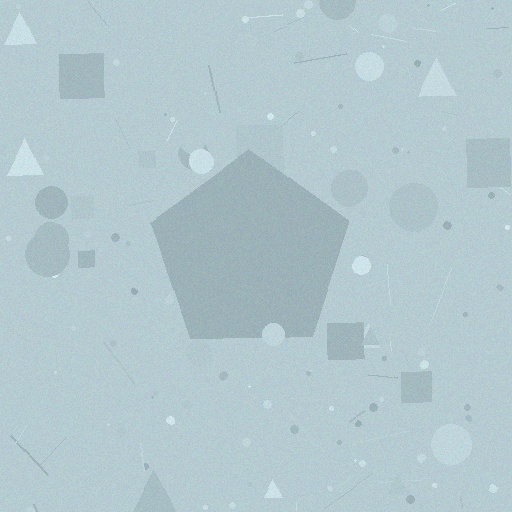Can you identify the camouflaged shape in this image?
The camouflaged shape is a pentagon.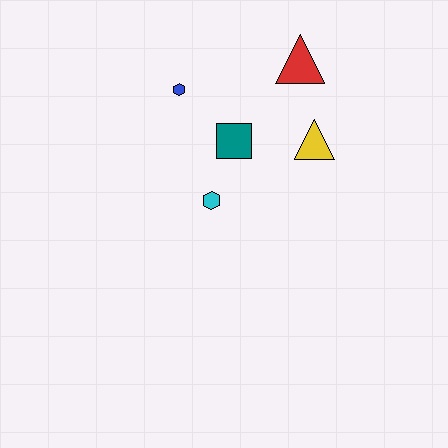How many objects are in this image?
There are 5 objects.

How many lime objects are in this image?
There are no lime objects.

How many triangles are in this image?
There are 2 triangles.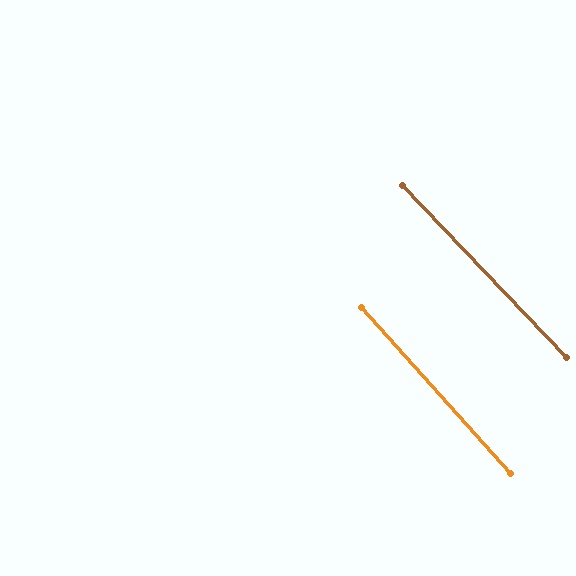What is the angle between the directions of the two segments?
Approximately 2 degrees.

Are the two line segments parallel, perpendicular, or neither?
Parallel — their directions differ by only 1.9°.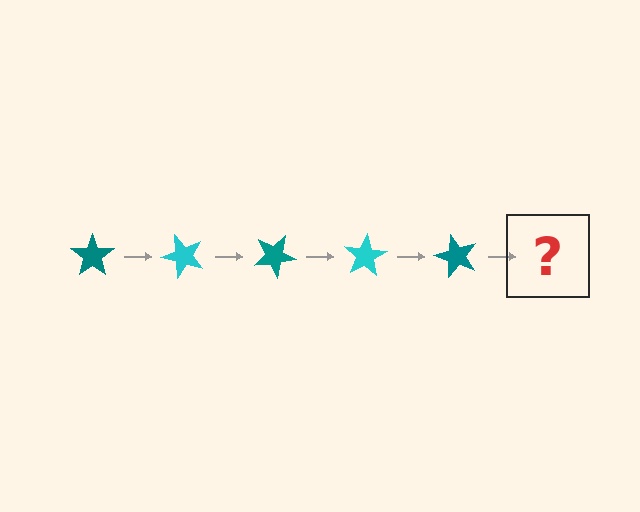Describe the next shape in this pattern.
It should be a cyan star, rotated 250 degrees from the start.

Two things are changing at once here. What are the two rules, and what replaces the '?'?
The two rules are that it rotates 50 degrees each step and the color cycles through teal and cyan. The '?' should be a cyan star, rotated 250 degrees from the start.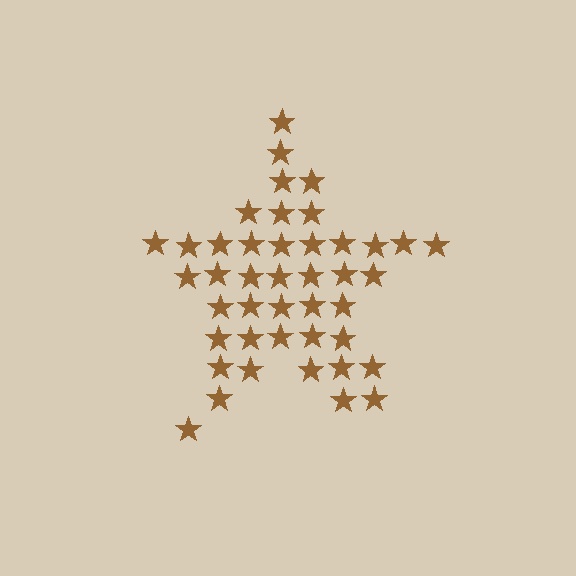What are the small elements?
The small elements are stars.